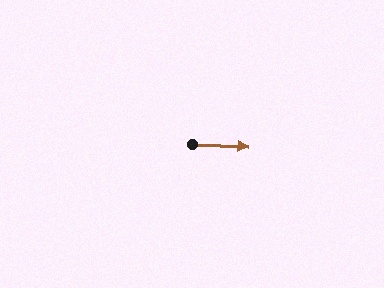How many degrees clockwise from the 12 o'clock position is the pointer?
Approximately 93 degrees.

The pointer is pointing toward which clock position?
Roughly 3 o'clock.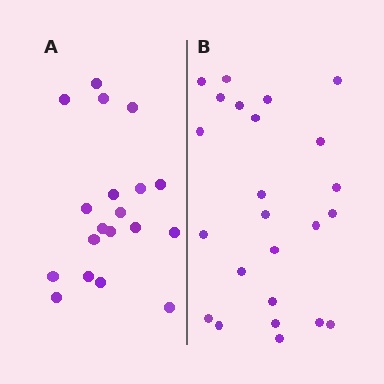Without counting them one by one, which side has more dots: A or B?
Region B (the right region) has more dots.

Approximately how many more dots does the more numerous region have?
Region B has about 5 more dots than region A.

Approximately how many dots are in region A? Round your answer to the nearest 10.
About 20 dots. (The exact count is 19, which rounds to 20.)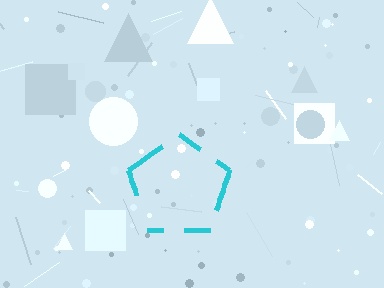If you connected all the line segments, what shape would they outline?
They would outline a pentagon.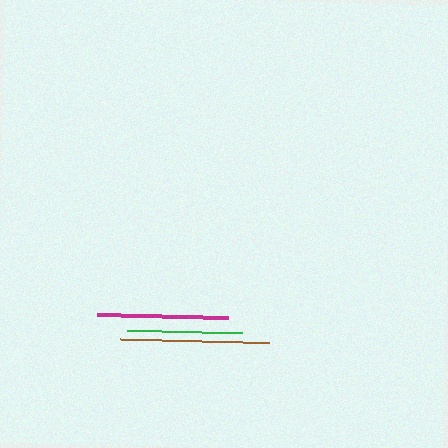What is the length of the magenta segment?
The magenta segment is approximately 130 pixels long.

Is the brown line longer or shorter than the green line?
The brown line is longer than the green line.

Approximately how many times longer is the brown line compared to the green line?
The brown line is approximately 1.3 times the length of the green line.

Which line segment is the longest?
The brown line is the longest at approximately 149 pixels.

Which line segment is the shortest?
The green line is the shortest at approximately 114 pixels.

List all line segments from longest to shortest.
From longest to shortest: brown, magenta, green.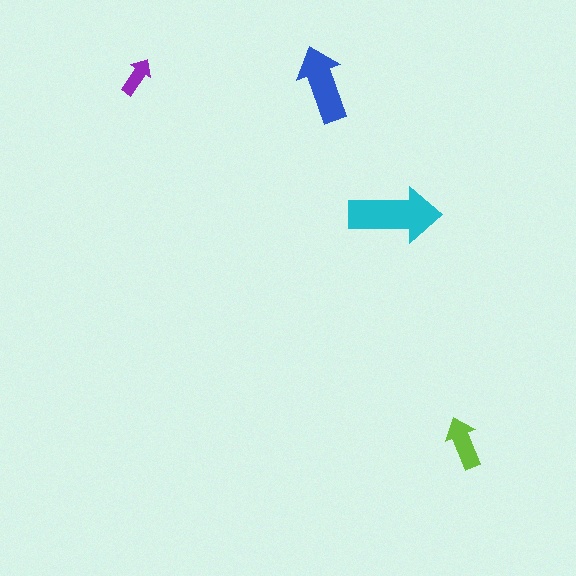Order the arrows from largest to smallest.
the cyan one, the blue one, the lime one, the purple one.